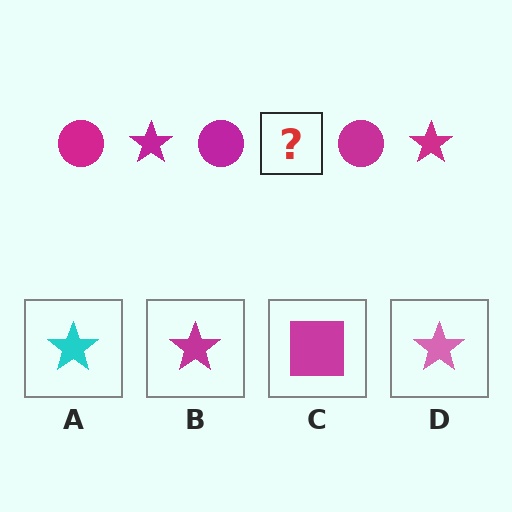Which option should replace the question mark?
Option B.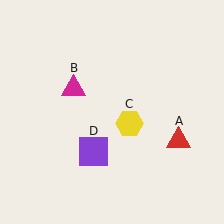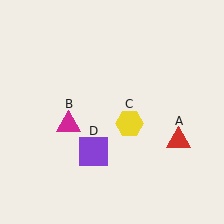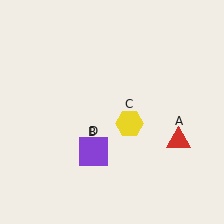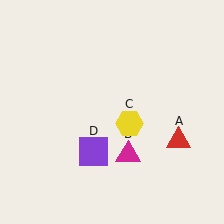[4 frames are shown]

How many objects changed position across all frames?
1 object changed position: magenta triangle (object B).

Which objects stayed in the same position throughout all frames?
Red triangle (object A) and yellow hexagon (object C) and purple square (object D) remained stationary.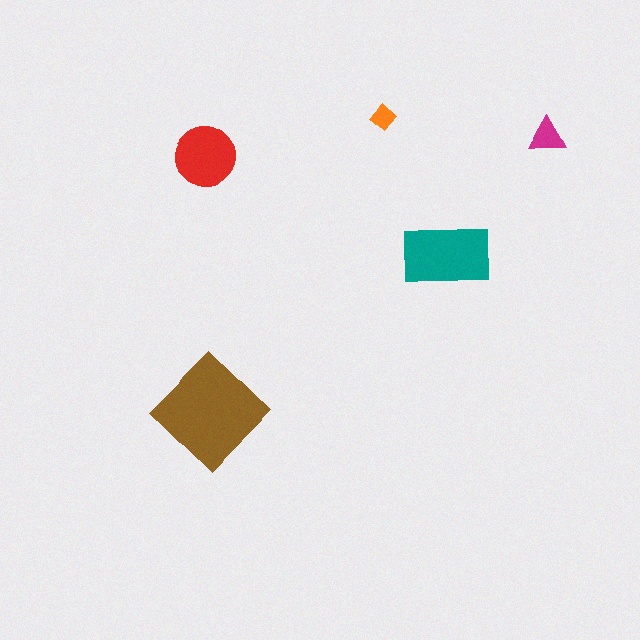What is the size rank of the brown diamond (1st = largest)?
1st.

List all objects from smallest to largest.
The orange diamond, the magenta triangle, the red circle, the teal rectangle, the brown diamond.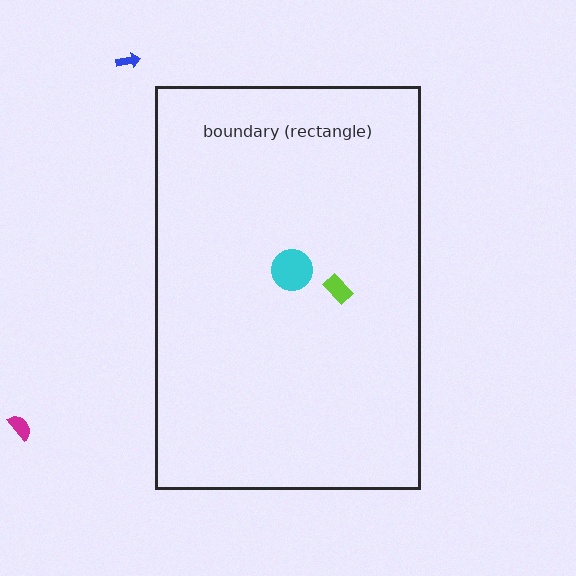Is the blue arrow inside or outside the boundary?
Outside.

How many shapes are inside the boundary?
2 inside, 2 outside.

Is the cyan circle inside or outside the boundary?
Inside.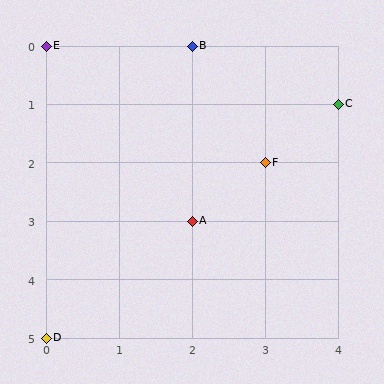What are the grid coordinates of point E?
Point E is at grid coordinates (0, 0).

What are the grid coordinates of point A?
Point A is at grid coordinates (2, 3).